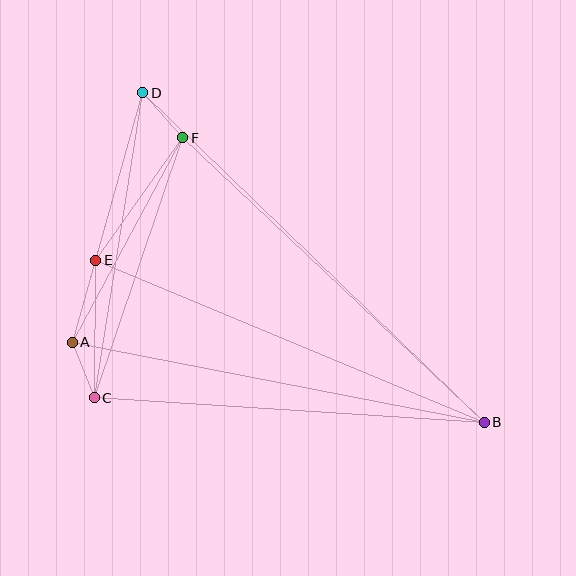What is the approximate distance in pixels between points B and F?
The distance between B and F is approximately 415 pixels.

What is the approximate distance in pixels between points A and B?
The distance between A and B is approximately 419 pixels.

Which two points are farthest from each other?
Points B and D are farthest from each other.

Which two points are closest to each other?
Points A and C are closest to each other.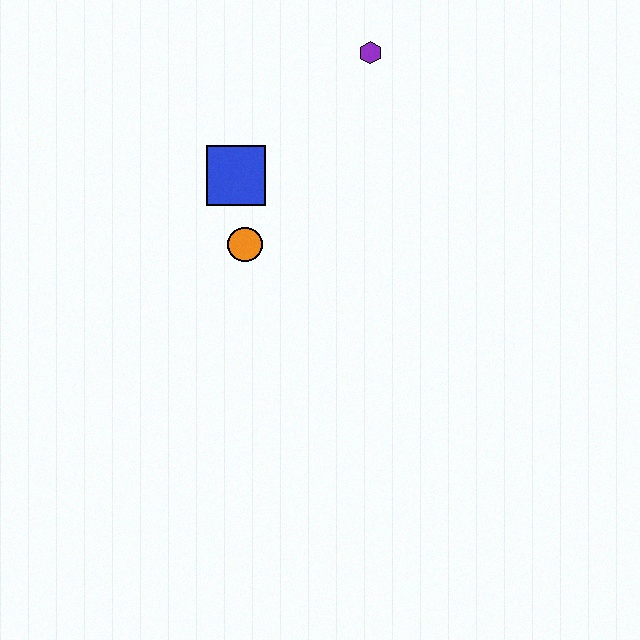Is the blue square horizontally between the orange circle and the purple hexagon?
No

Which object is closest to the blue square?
The orange circle is closest to the blue square.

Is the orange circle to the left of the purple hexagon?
Yes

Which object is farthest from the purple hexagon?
The orange circle is farthest from the purple hexagon.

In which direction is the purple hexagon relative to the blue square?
The purple hexagon is to the right of the blue square.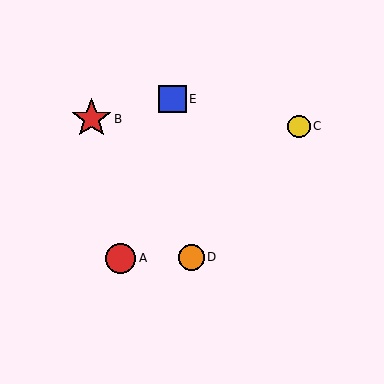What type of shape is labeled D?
Shape D is an orange circle.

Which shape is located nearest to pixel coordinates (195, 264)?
The orange circle (labeled D) at (192, 257) is nearest to that location.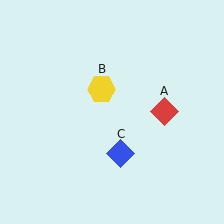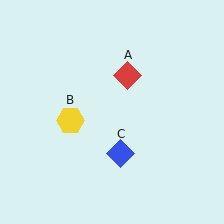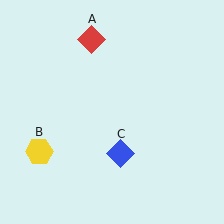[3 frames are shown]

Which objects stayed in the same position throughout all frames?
Blue diamond (object C) remained stationary.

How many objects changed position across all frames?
2 objects changed position: red diamond (object A), yellow hexagon (object B).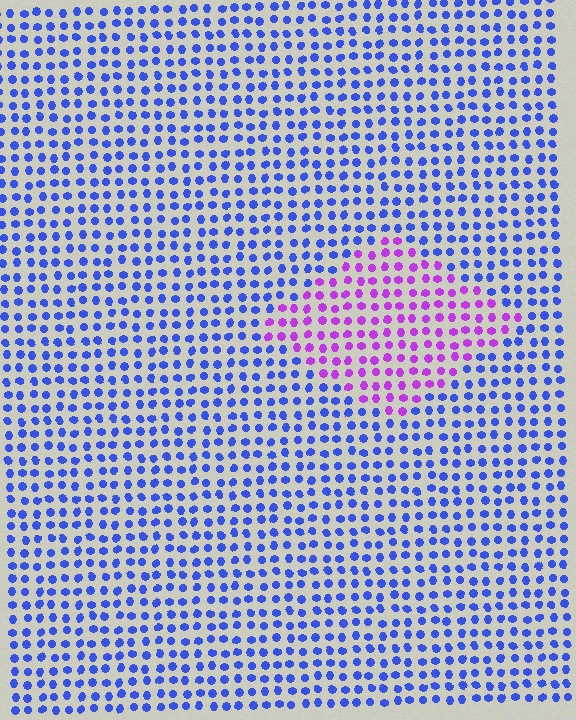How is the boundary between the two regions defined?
The boundary is defined purely by a slight shift in hue (about 57 degrees). Spacing, size, and orientation are identical on both sides.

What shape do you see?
I see a diamond.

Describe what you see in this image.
The image is filled with small blue elements in a uniform arrangement. A diamond-shaped region is visible where the elements are tinted to a slightly different hue, forming a subtle color boundary.